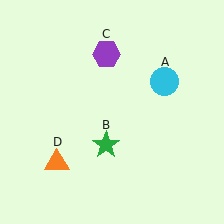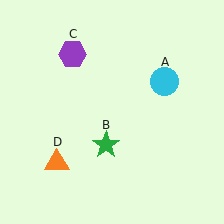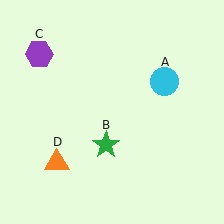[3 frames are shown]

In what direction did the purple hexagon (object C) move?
The purple hexagon (object C) moved left.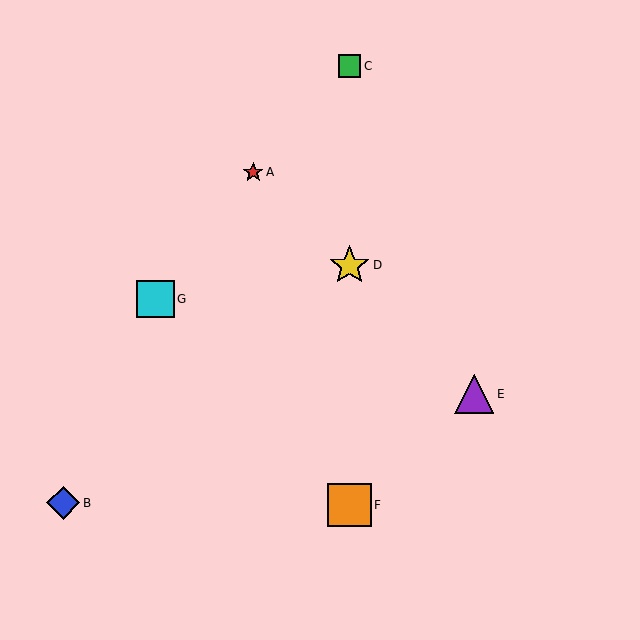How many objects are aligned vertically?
3 objects (C, D, F) are aligned vertically.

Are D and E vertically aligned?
No, D is at x≈349 and E is at x≈474.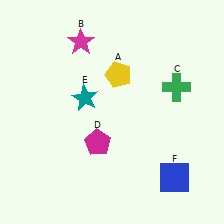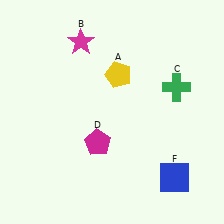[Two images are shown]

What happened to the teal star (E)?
The teal star (E) was removed in Image 2. It was in the top-left area of Image 1.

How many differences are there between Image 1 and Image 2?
There is 1 difference between the two images.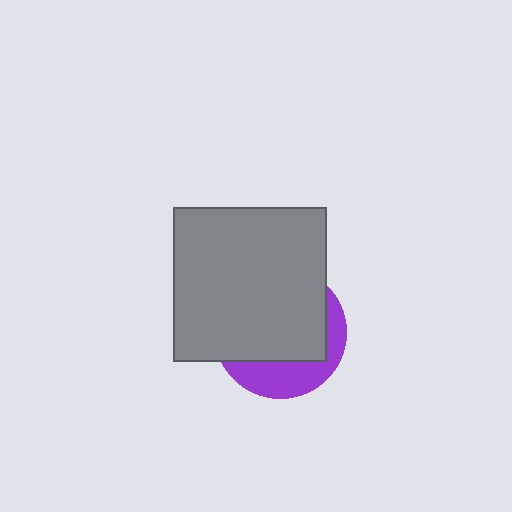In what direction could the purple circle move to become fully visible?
The purple circle could move down. That would shift it out from behind the gray square entirely.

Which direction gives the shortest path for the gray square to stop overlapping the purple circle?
Moving up gives the shortest separation.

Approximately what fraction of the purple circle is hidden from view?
Roughly 69% of the purple circle is hidden behind the gray square.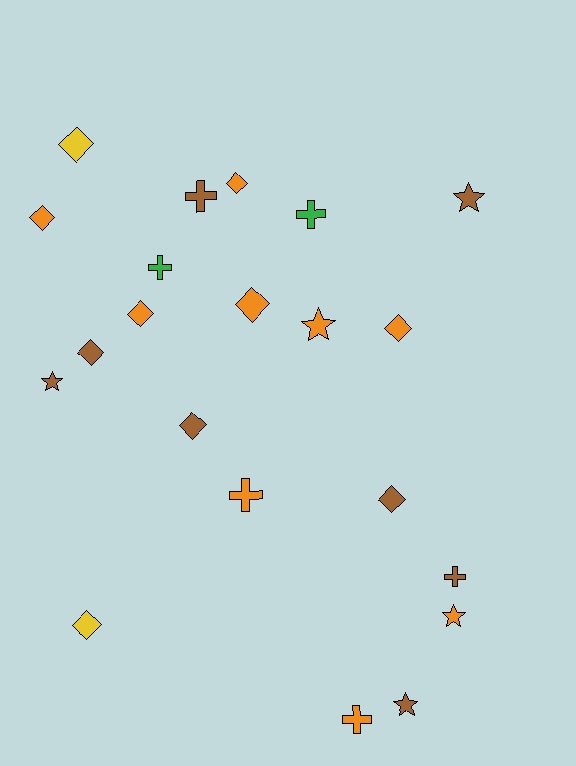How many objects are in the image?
There are 21 objects.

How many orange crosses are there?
There are 2 orange crosses.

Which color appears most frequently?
Orange, with 9 objects.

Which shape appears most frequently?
Diamond, with 10 objects.